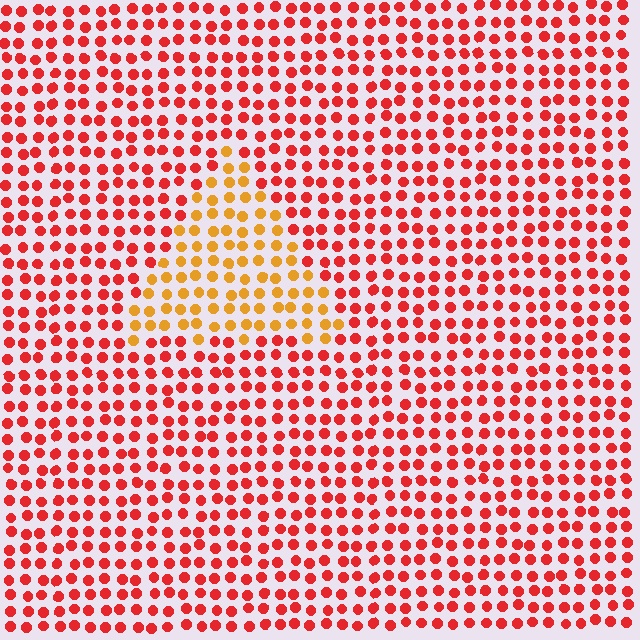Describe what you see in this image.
The image is filled with small red elements in a uniform arrangement. A triangle-shaped region is visible where the elements are tinted to a slightly different hue, forming a subtle color boundary.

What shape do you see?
I see a triangle.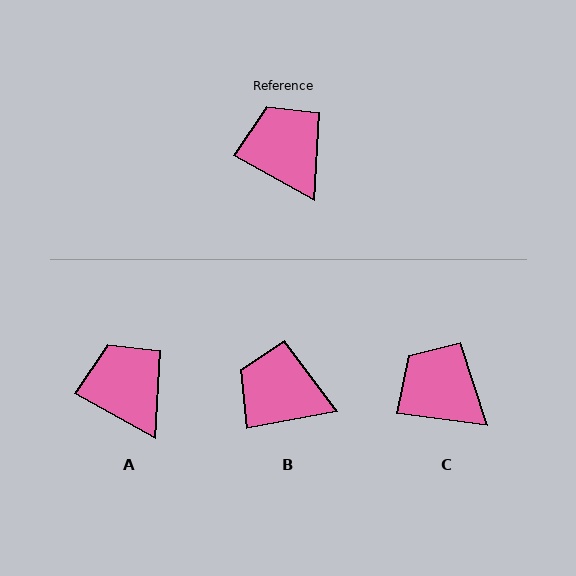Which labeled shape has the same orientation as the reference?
A.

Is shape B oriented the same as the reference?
No, it is off by about 40 degrees.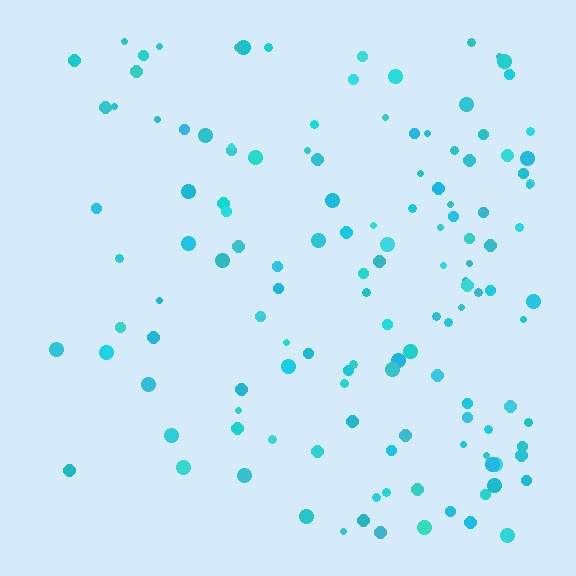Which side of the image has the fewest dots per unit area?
The left.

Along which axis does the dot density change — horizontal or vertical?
Horizontal.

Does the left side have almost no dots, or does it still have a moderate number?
Still a moderate number, just noticeably fewer than the right.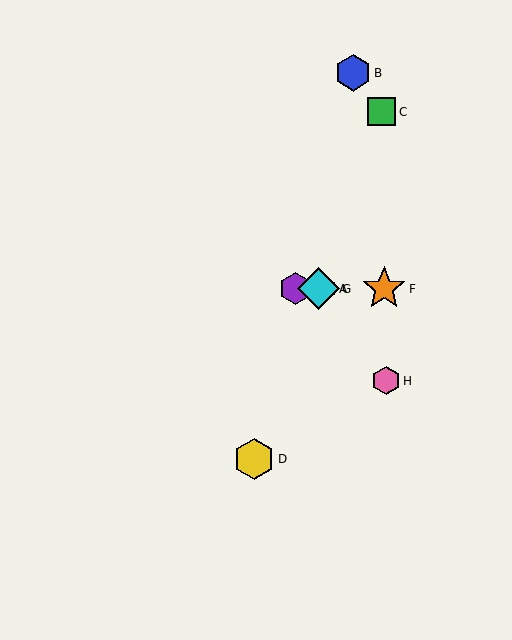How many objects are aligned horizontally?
4 objects (A, E, F, G) are aligned horizontally.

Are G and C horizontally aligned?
No, G is at y≈289 and C is at y≈112.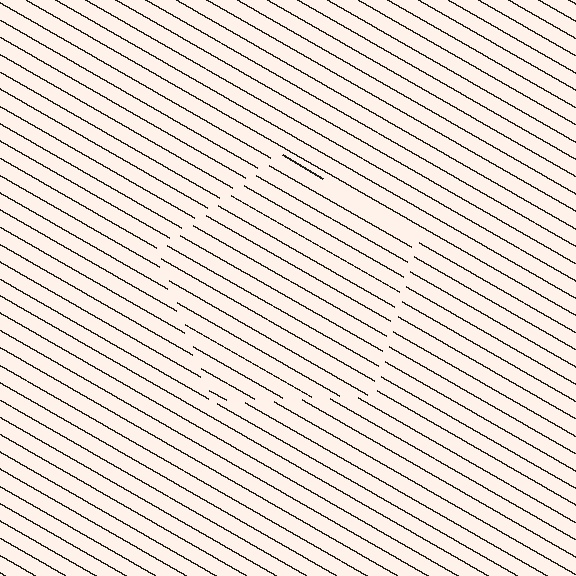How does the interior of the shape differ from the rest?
The interior of the shape contains the same grating, shifted by half a period — the contour is defined by the phase discontinuity where line-ends from the inner and outer gratings abut.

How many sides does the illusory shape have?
5 sides — the line-ends trace a pentagon.